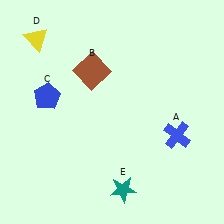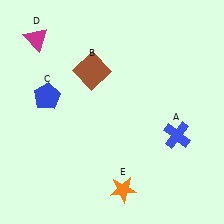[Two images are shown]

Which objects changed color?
D changed from yellow to magenta. E changed from teal to orange.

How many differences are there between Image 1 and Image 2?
There are 2 differences between the two images.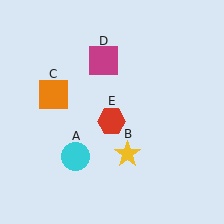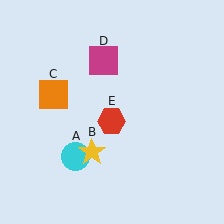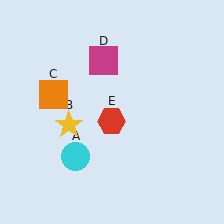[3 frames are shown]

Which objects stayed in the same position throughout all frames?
Cyan circle (object A) and orange square (object C) and magenta square (object D) and red hexagon (object E) remained stationary.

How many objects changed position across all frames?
1 object changed position: yellow star (object B).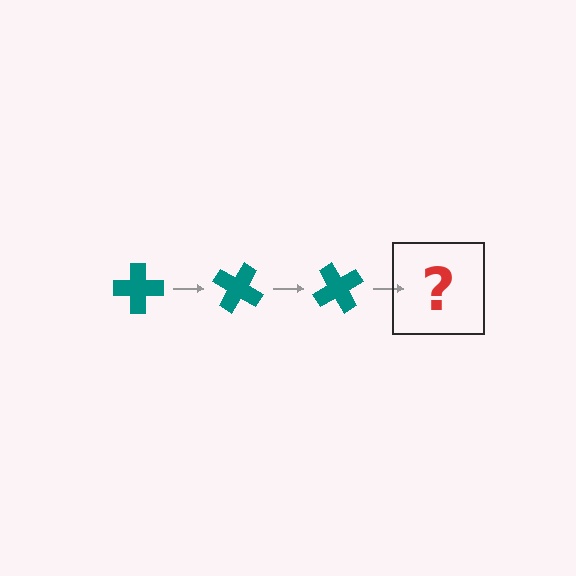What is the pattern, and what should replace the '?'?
The pattern is that the cross rotates 30 degrees each step. The '?' should be a teal cross rotated 90 degrees.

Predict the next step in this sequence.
The next step is a teal cross rotated 90 degrees.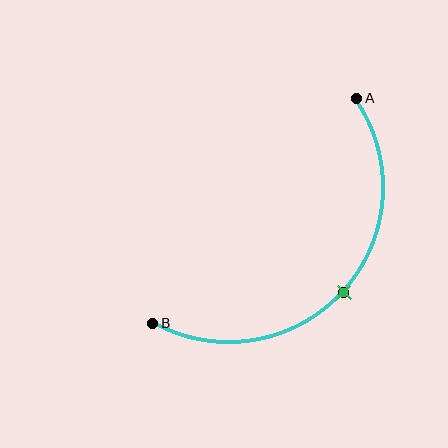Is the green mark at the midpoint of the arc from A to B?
Yes. The green mark lies on the arc at equal arc-length from both A and B — it is the arc midpoint.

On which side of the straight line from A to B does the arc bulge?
The arc bulges below and to the right of the straight line connecting A and B.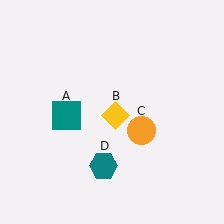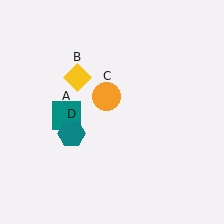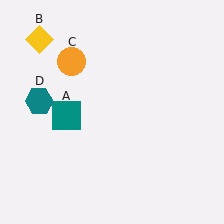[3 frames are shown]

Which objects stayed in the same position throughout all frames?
Teal square (object A) remained stationary.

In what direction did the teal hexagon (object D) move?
The teal hexagon (object D) moved up and to the left.